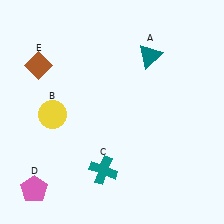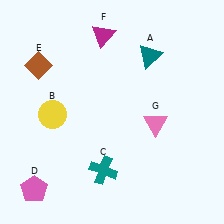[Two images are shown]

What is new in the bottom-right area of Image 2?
A pink triangle (G) was added in the bottom-right area of Image 2.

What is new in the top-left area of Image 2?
A magenta triangle (F) was added in the top-left area of Image 2.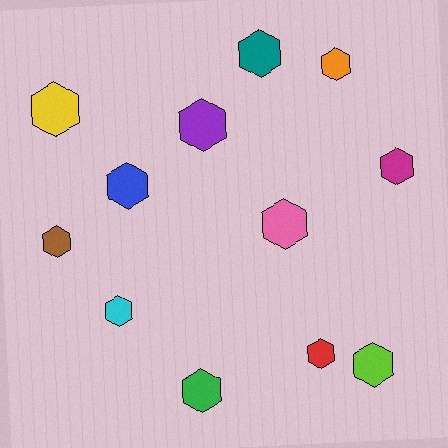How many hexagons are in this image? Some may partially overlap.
There are 12 hexagons.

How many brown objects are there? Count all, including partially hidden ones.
There is 1 brown object.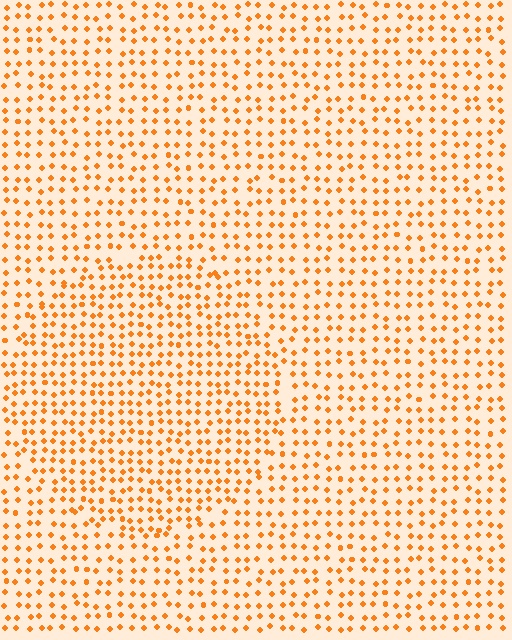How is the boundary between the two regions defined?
The boundary is defined by a change in element density (approximately 1.4x ratio). All elements are the same color, size, and shape.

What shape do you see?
I see a circle.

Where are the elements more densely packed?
The elements are more densely packed inside the circle boundary.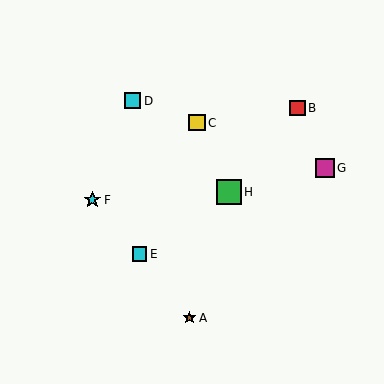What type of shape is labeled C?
Shape C is a yellow square.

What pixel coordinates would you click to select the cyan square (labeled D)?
Click at (133, 101) to select the cyan square D.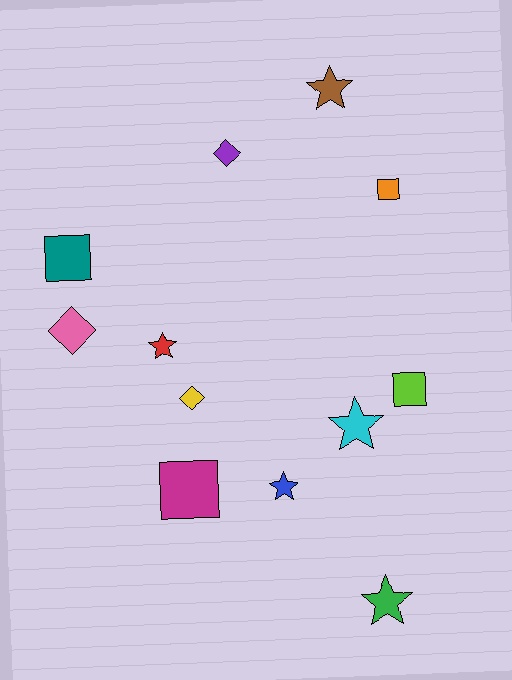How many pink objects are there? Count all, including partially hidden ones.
There is 1 pink object.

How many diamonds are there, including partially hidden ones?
There are 3 diamonds.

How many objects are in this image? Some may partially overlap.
There are 12 objects.